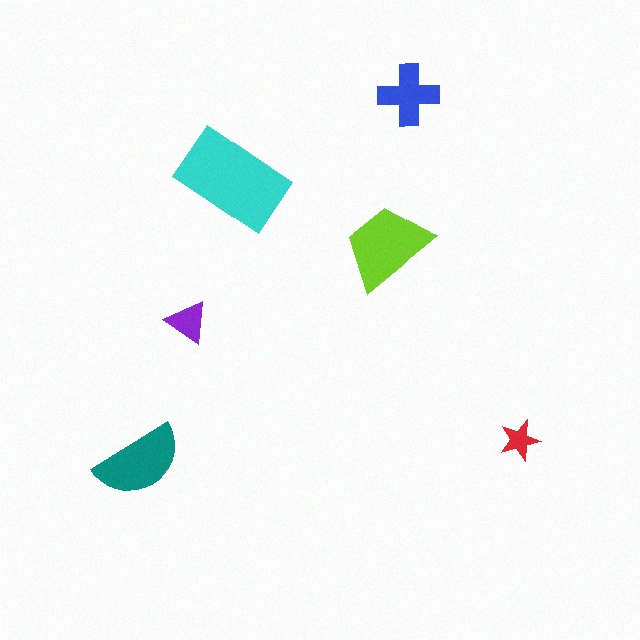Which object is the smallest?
The red star.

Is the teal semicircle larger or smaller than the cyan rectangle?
Smaller.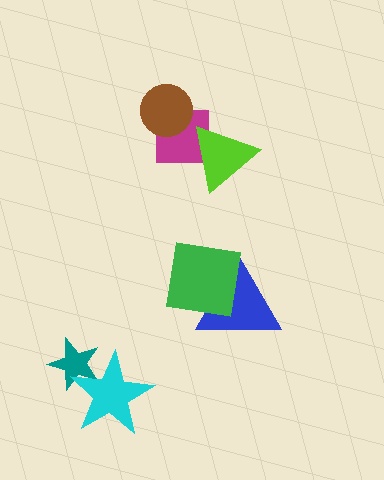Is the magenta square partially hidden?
Yes, it is partially covered by another shape.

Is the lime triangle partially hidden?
No, no other shape covers it.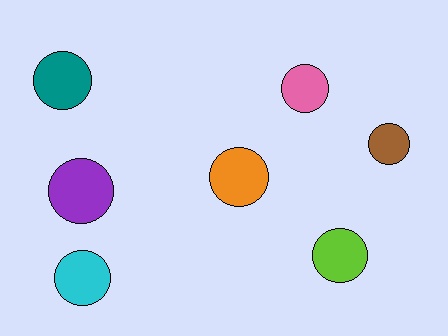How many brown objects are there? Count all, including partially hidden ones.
There is 1 brown object.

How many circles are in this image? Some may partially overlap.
There are 7 circles.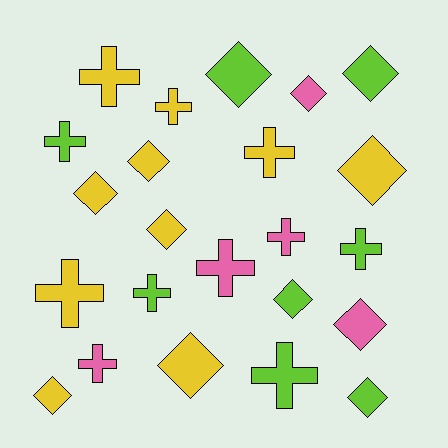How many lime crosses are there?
There are 4 lime crosses.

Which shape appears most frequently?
Diamond, with 12 objects.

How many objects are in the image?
There are 23 objects.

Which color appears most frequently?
Yellow, with 10 objects.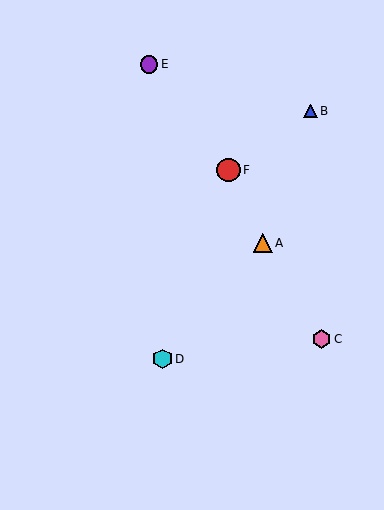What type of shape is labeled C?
Shape C is a pink hexagon.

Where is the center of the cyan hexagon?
The center of the cyan hexagon is at (163, 359).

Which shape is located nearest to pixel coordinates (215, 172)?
The red circle (labeled F) at (229, 170) is nearest to that location.